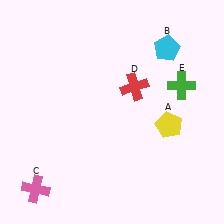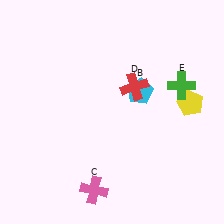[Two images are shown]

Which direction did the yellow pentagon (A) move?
The yellow pentagon (A) moved up.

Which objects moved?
The objects that moved are: the yellow pentagon (A), the cyan pentagon (B), the pink cross (C).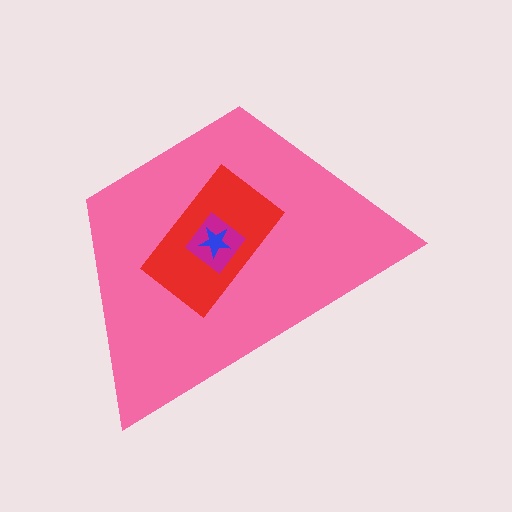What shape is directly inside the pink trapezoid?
The red rectangle.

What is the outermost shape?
The pink trapezoid.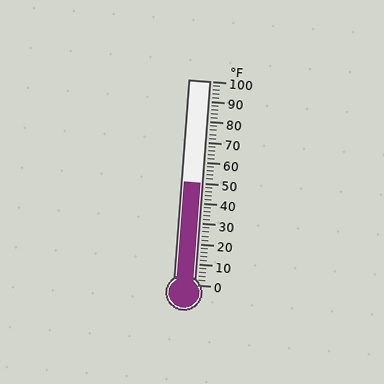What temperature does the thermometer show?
The thermometer shows approximately 50°F.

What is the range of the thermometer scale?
The thermometer scale ranges from 0°F to 100°F.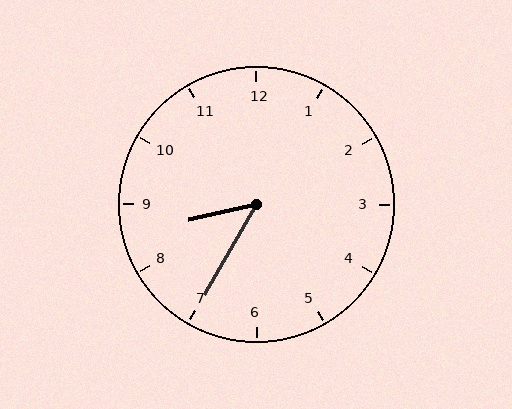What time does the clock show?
8:35.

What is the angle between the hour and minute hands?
Approximately 48 degrees.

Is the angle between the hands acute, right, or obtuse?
It is acute.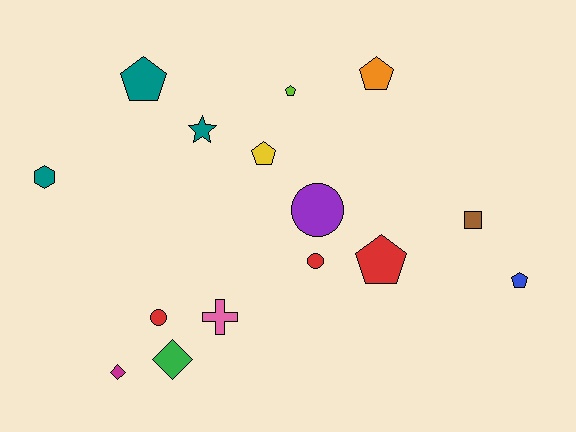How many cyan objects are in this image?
There are no cyan objects.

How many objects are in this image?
There are 15 objects.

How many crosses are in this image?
There is 1 cross.